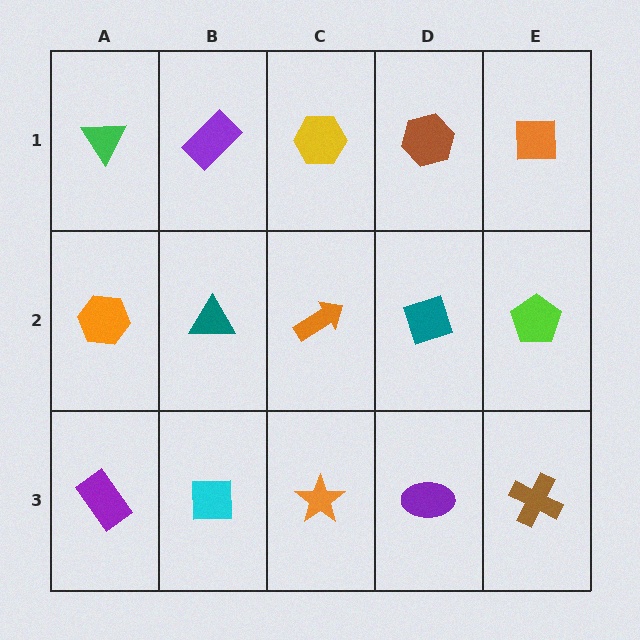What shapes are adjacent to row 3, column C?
An orange arrow (row 2, column C), a cyan square (row 3, column B), a purple ellipse (row 3, column D).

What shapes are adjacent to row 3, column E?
A lime pentagon (row 2, column E), a purple ellipse (row 3, column D).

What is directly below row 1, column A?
An orange hexagon.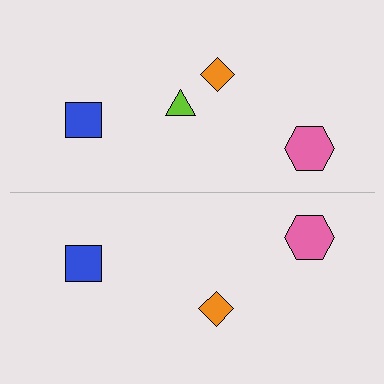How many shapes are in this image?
There are 7 shapes in this image.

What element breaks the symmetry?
A lime triangle is missing from the bottom side.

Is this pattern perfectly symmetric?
No, the pattern is not perfectly symmetric. A lime triangle is missing from the bottom side.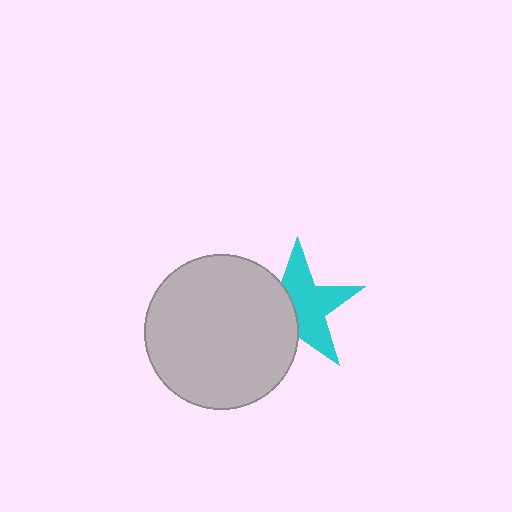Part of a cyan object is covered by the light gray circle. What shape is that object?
It is a star.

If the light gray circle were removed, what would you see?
You would see the complete cyan star.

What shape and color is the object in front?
The object in front is a light gray circle.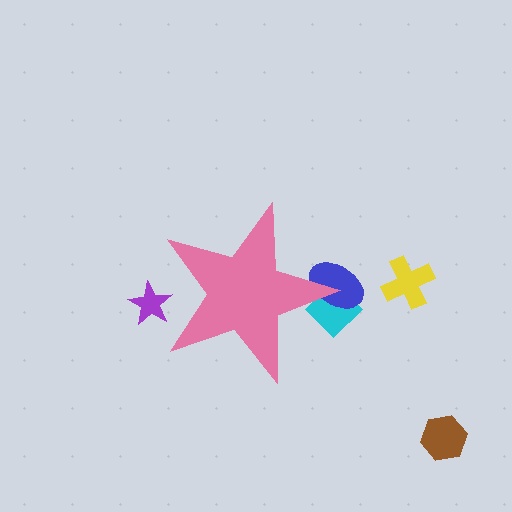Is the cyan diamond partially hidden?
Yes, the cyan diamond is partially hidden behind the pink star.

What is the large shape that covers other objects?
A pink star.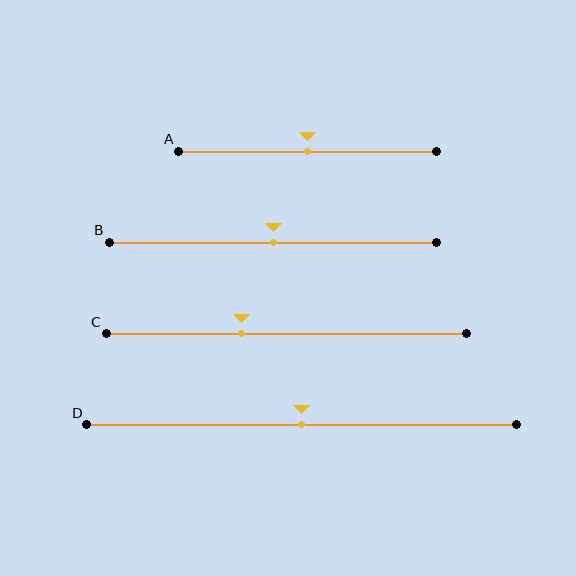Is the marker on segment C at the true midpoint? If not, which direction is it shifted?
No, the marker on segment C is shifted to the left by about 12% of the segment length.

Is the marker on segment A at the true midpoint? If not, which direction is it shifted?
Yes, the marker on segment A is at the true midpoint.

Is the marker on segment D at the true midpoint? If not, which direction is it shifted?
Yes, the marker on segment D is at the true midpoint.